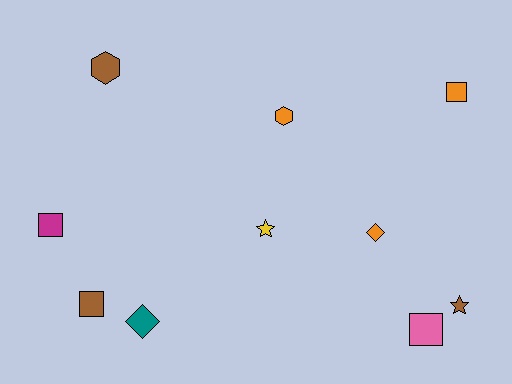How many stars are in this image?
There are 2 stars.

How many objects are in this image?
There are 10 objects.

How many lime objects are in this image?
There are no lime objects.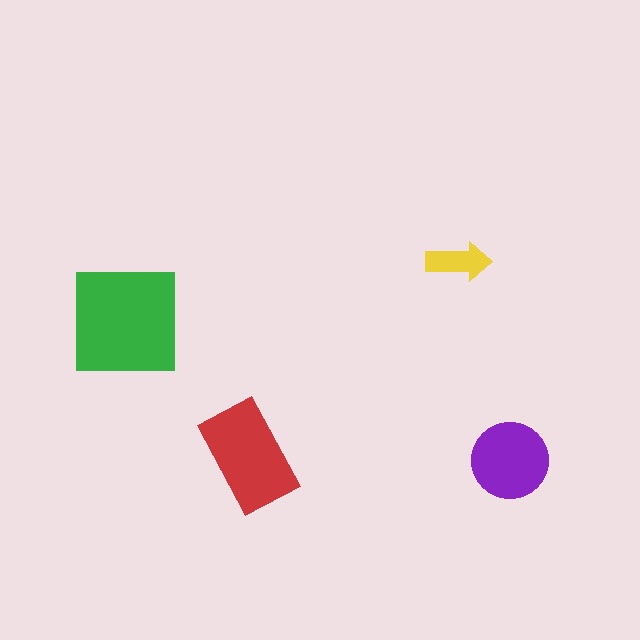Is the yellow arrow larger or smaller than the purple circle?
Smaller.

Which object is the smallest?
The yellow arrow.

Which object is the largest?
The green square.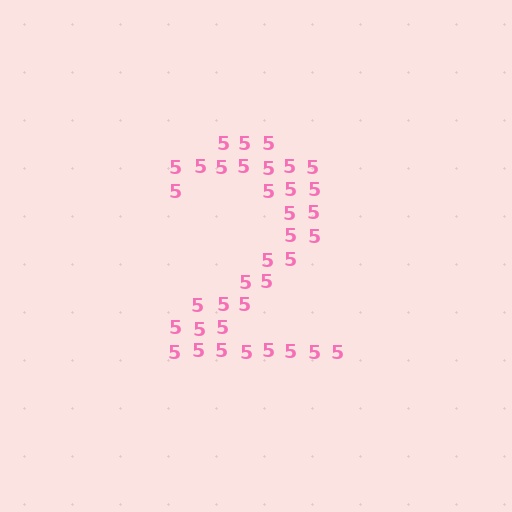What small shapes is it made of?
It is made of small digit 5's.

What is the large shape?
The large shape is the digit 2.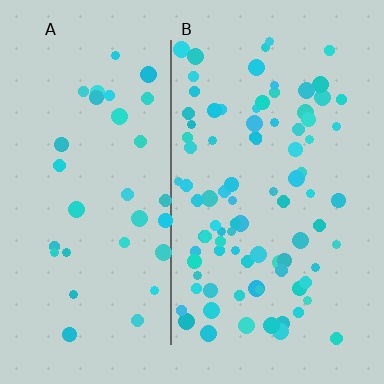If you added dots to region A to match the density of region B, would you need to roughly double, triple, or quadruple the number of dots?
Approximately triple.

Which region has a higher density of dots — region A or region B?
B (the right).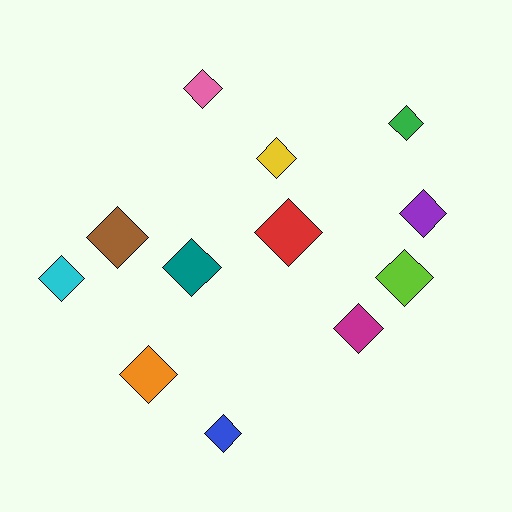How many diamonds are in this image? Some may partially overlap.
There are 12 diamonds.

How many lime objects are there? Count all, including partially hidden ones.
There is 1 lime object.